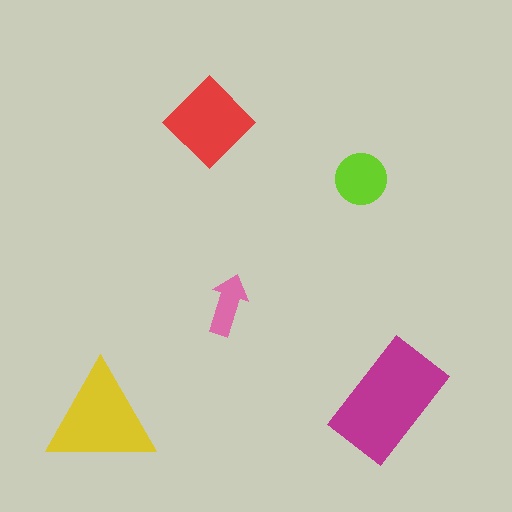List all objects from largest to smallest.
The magenta rectangle, the yellow triangle, the red diamond, the lime circle, the pink arrow.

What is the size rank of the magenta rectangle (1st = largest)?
1st.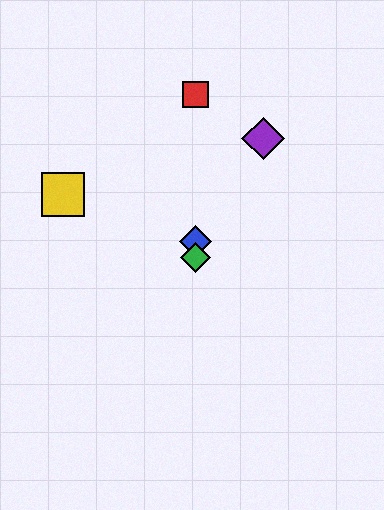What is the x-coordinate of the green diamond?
The green diamond is at x≈195.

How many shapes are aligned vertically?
3 shapes (the red square, the blue diamond, the green diamond) are aligned vertically.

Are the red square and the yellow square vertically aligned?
No, the red square is at x≈195 and the yellow square is at x≈63.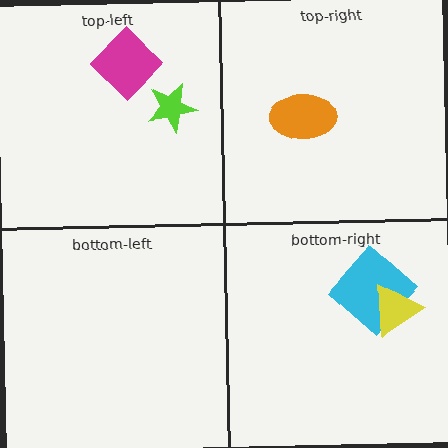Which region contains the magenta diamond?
The top-left region.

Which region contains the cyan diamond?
The bottom-right region.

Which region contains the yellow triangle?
The bottom-right region.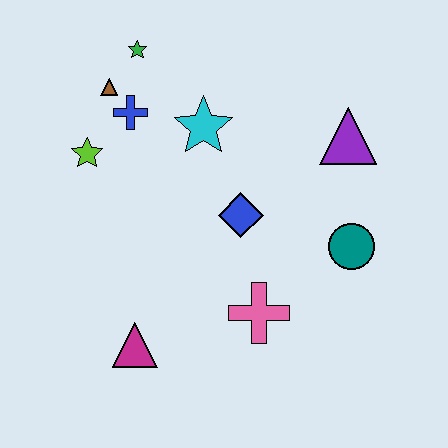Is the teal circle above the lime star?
No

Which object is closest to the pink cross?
The blue diamond is closest to the pink cross.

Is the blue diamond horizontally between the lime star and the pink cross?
Yes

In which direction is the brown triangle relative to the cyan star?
The brown triangle is to the left of the cyan star.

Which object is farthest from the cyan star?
The magenta triangle is farthest from the cyan star.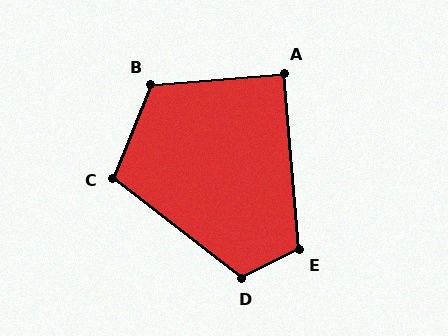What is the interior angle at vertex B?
Approximately 116 degrees (obtuse).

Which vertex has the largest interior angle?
D, at approximately 116 degrees.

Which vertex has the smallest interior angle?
A, at approximately 91 degrees.